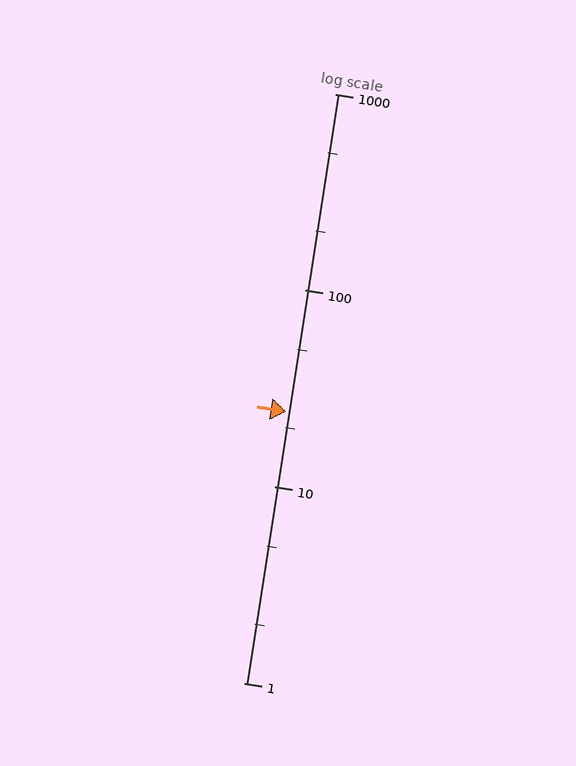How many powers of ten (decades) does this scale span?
The scale spans 3 decades, from 1 to 1000.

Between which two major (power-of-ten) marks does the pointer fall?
The pointer is between 10 and 100.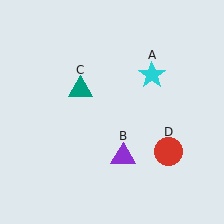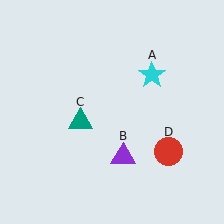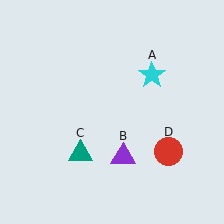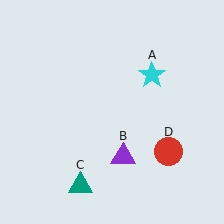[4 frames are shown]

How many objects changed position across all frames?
1 object changed position: teal triangle (object C).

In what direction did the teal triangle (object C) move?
The teal triangle (object C) moved down.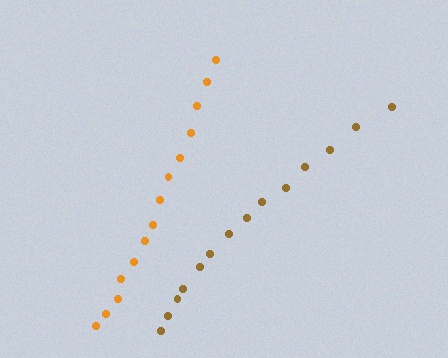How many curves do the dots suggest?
There are 2 distinct paths.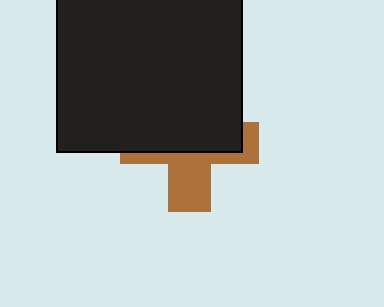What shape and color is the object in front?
The object in front is a black square.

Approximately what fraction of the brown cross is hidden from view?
Roughly 60% of the brown cross is hidden behind the black square.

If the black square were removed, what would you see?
You would see the complete brown cross.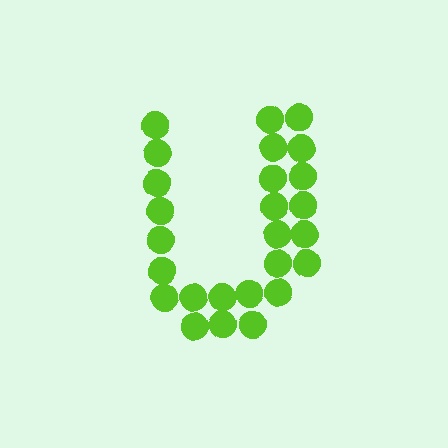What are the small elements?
The small elements are circles.